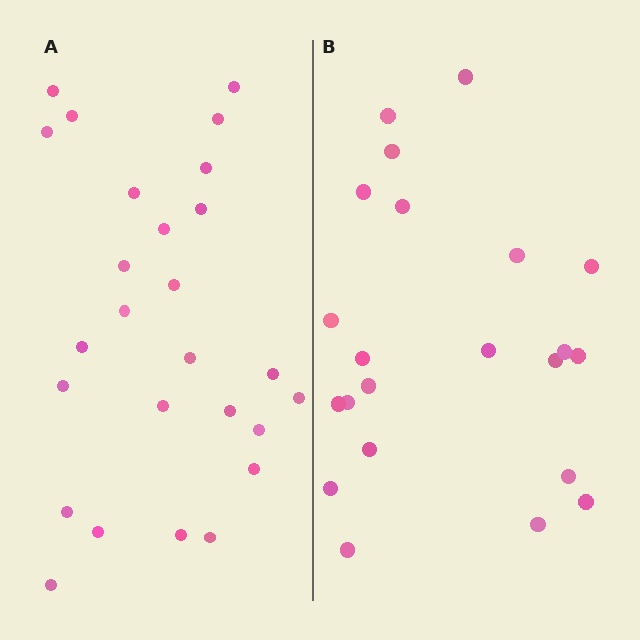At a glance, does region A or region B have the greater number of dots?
Region A (the left region) has more dots.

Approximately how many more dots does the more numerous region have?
Region A has about 4 more dots than region B.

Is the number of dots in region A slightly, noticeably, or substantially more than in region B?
Region A has only slightly more — the two regions are fairly close. The ratio is roughly 1.2 to 1.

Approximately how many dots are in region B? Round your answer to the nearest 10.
About 20 dots. (The exact count is 22, which rounds to 20.)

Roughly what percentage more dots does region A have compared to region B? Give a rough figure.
About 20% more.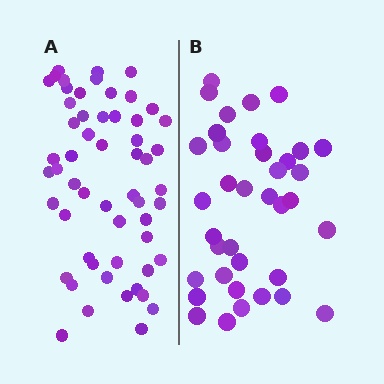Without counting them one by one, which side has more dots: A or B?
Region A (the left region) has more dots.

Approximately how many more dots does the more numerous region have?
Region A has approximately 20 more dots than region B.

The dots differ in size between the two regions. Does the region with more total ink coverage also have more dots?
No. Region B has more total ink coverage because its dots are larger, but region A actually contains more individual dots. Total area can be misleading — the number of items is what matters here.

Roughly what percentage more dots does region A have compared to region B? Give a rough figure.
About 50% more.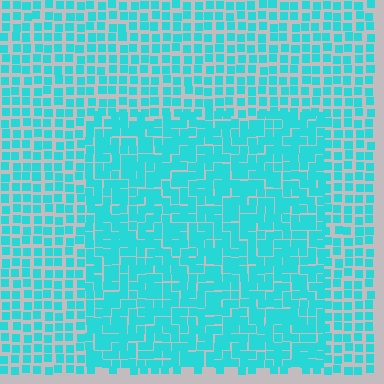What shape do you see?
I see a rectangle.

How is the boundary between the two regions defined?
The boundary is defined by a change in element density (approximately 1.6x ratio). All elements are the same color, size, and shape.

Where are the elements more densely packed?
The elements are more densely packed inside the rectangle boundary.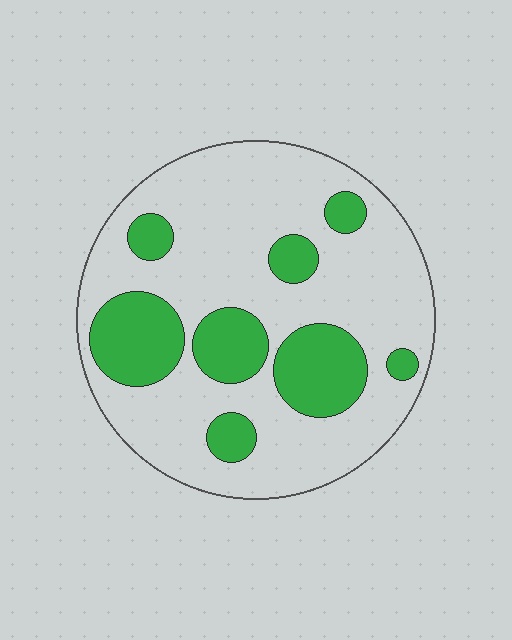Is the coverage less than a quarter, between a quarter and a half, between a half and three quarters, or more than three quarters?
Between a quarter and a half.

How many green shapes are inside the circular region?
8.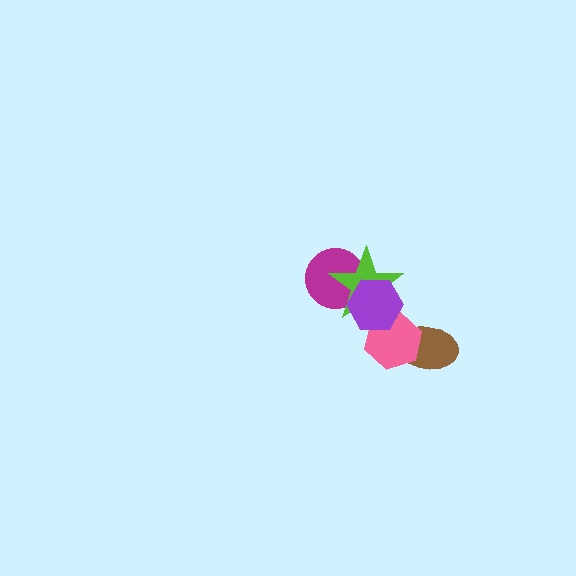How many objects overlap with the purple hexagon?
3 objects overlap with the purple hexagon.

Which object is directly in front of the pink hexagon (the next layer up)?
The lime star is directly in front of the pink hexagon.